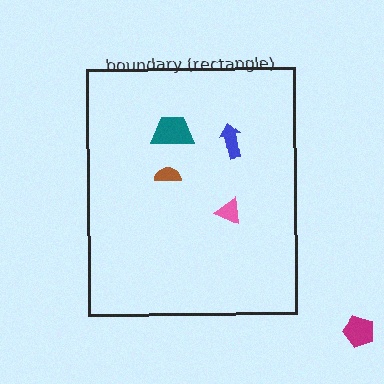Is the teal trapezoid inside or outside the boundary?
Inside.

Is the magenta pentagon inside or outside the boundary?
Outside.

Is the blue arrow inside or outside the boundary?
Inside.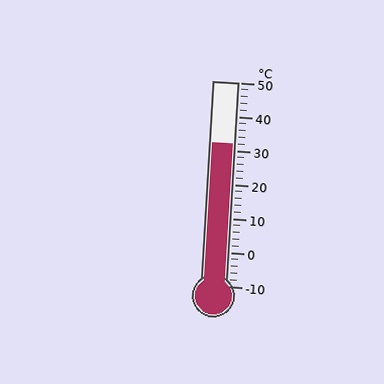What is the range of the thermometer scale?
The thermometer scale ranges from -10°C to 50°C.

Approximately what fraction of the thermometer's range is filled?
The thermometer is filled to approximately 70% of its range.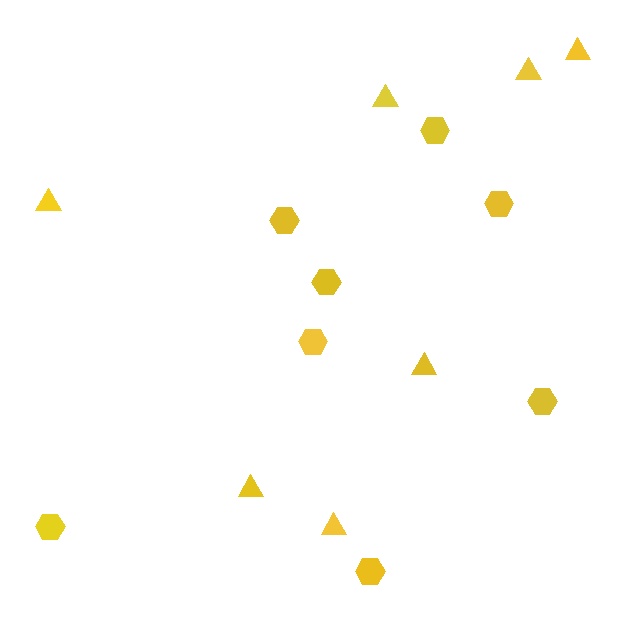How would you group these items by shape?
There are 2 groups: one group of hexagons (8) and one group of triangles (7).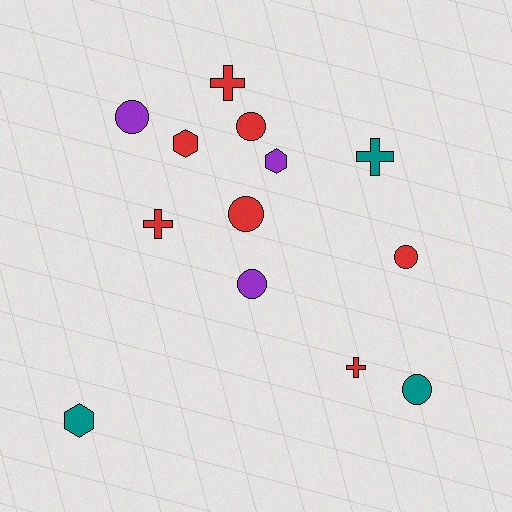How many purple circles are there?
There are 2 purple circles.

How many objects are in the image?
There are 13 objects.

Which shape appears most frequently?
Circle, with 6 objects.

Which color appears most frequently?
Red, with 7 objects.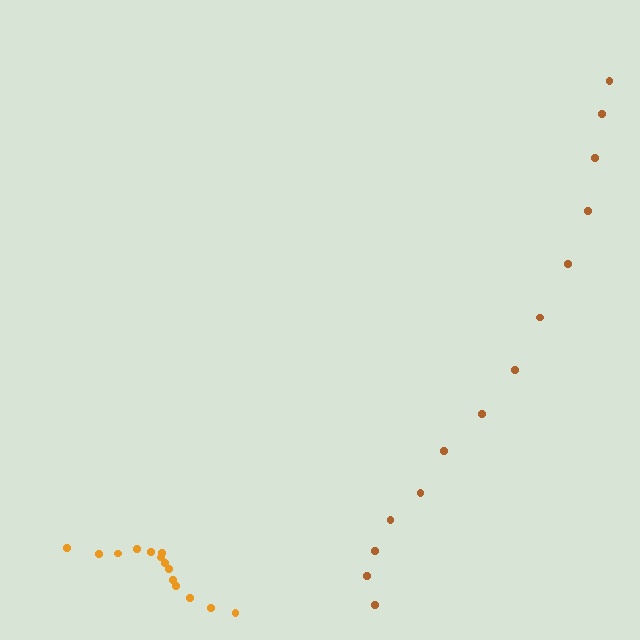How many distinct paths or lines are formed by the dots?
There are 2 distinct paths.